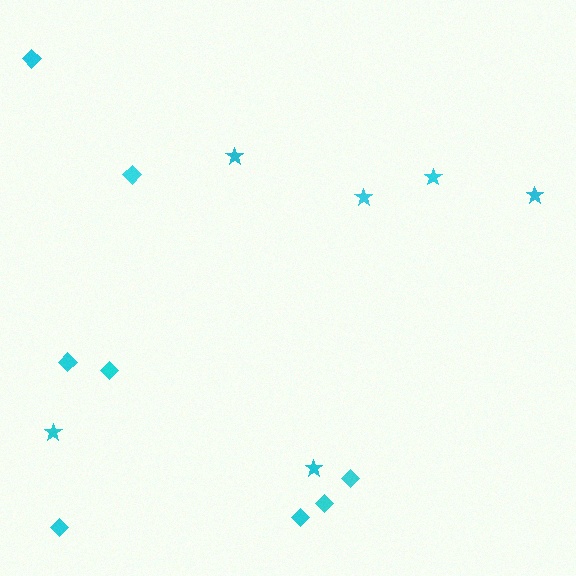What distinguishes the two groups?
There are 2 groups: one group of diamonds (8) and one group of stars (6).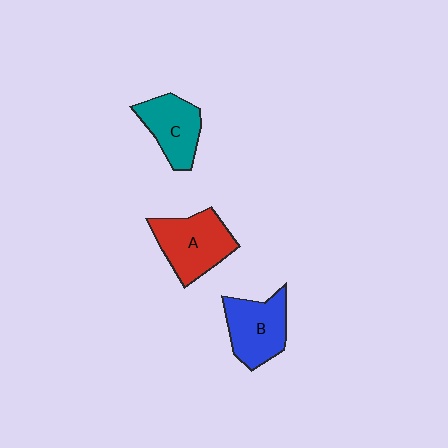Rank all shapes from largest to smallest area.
From largest to smallest: A (red), B (blue), C (teal).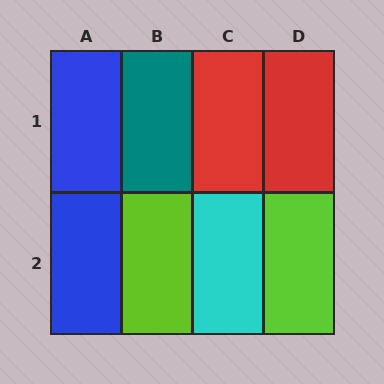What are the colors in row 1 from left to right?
Blue, teal, red, red.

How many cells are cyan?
1 cell is cyan.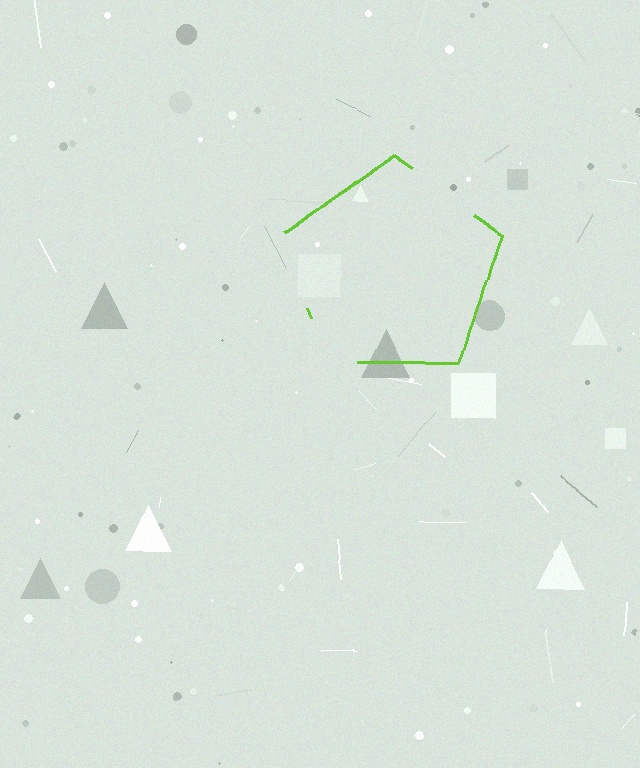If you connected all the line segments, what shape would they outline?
They would outline a pentagon.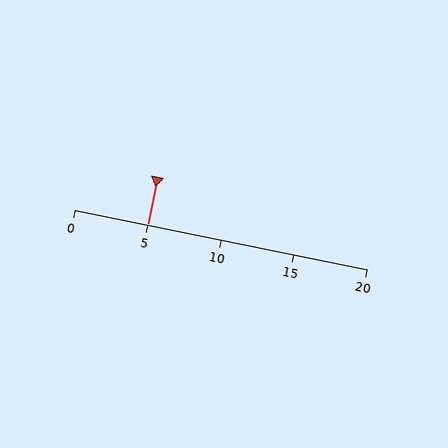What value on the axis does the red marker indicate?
The marker indicates approximately 5.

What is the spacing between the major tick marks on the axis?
The major ticks are spaced 5 apart.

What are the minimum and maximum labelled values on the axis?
The axis runs from 0 to 20.